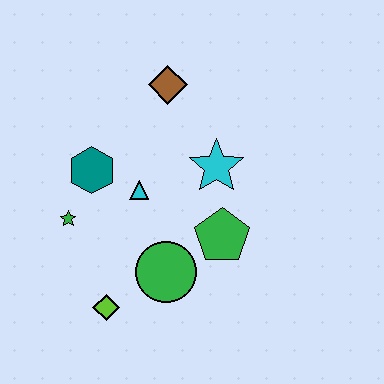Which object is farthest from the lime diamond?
The brown diamond is farthest from the lime diamond.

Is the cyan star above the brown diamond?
No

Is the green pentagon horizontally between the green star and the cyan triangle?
No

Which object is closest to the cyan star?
The green pentagon is closest to the cyan star.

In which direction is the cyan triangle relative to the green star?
The cyan triangle is to the right of the green star.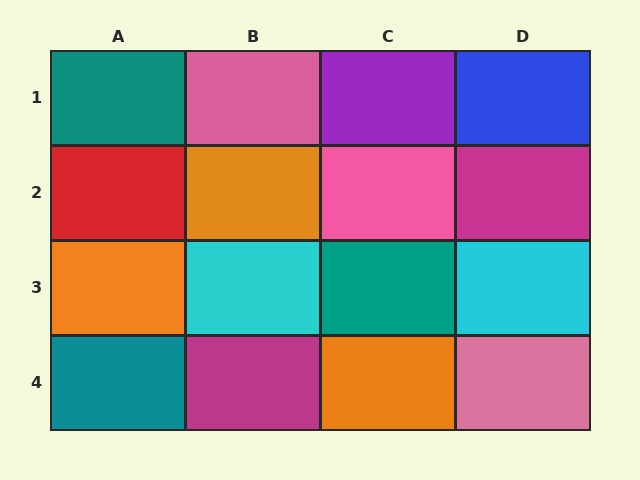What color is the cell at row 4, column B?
Magenta.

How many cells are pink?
3 cells are pink.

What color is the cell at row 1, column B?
Pink.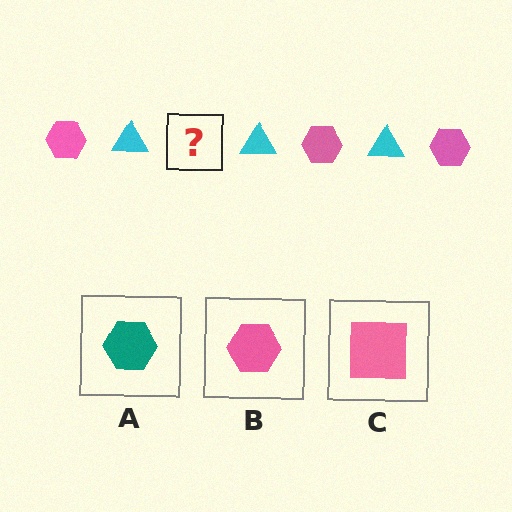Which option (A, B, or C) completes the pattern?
B.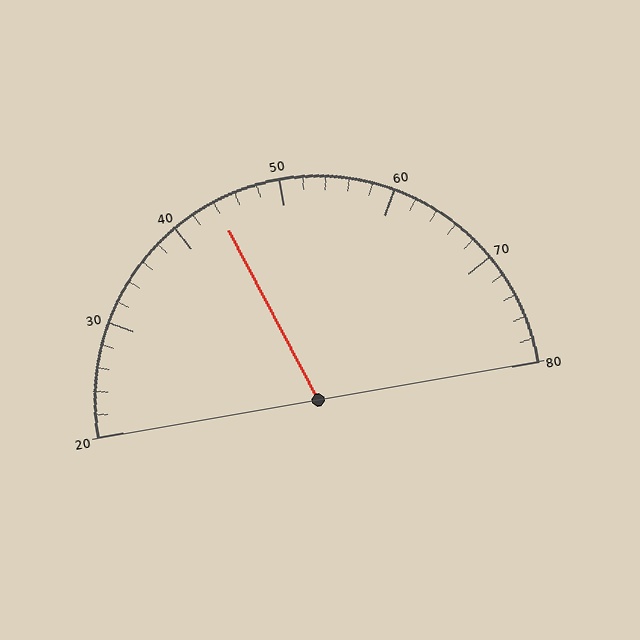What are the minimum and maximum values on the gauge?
The gauge ranges from 20 to 80.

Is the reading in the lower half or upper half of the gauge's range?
The reading is in the lower half of the range (20 to 80).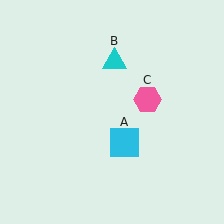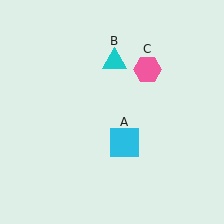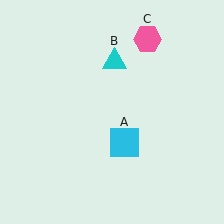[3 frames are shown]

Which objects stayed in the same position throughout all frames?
Cyan square (object A) and cyan triangle (object B) remained stationary.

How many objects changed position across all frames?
1 object changed position: pink hexagon (object C).